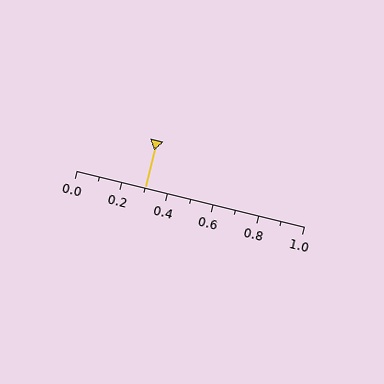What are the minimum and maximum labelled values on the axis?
The axis runs from 0.0 to 1.0.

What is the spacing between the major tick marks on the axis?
The major ticks are spaced 0.2 apart.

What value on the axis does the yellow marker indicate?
The marker indicates approximately 0.3.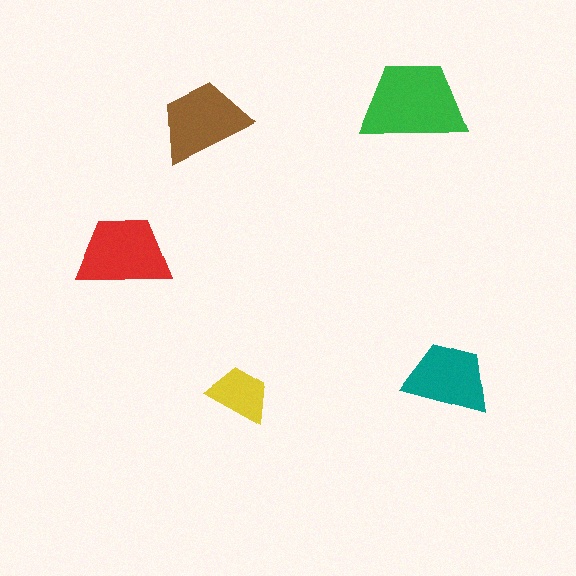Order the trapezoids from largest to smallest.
the green one, the red one, the brown one, the teal one, the yellow one.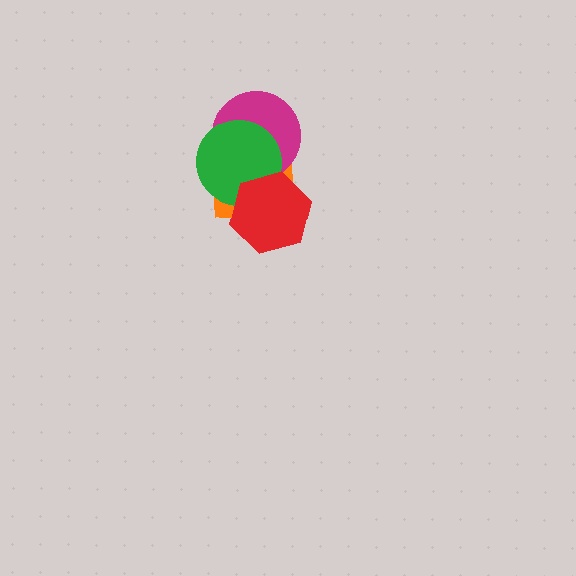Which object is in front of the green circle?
The red hexagon is in front of the green circle.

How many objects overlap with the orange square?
3 objects overlap with the orange square.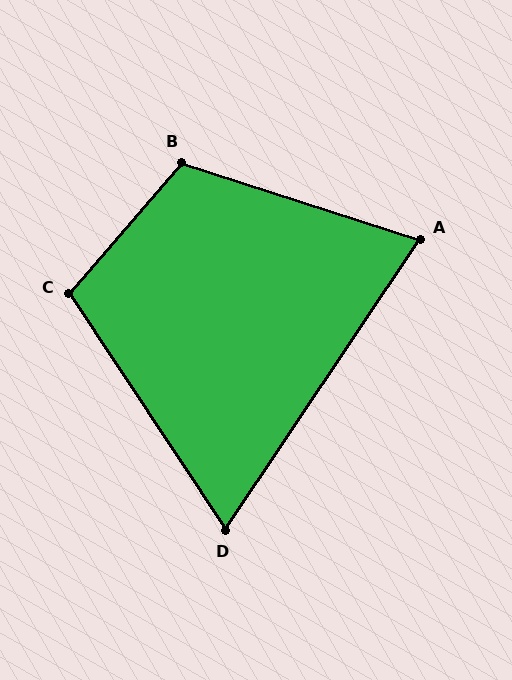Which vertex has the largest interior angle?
B, at approximately 113 degrees.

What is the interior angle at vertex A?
Approximately 74 degrees (acute).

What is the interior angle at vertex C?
Approximately 106 degrees (obtuse).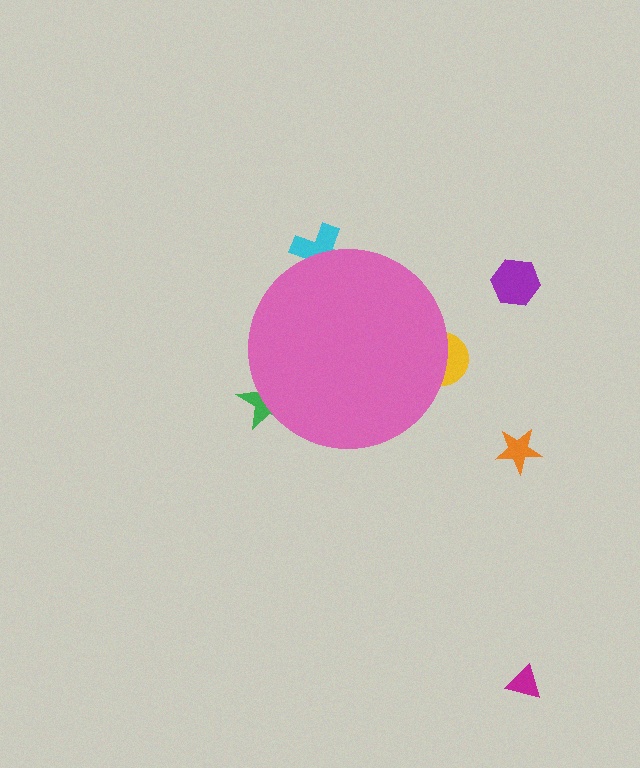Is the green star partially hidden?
Yes, the green star is partially hidden behind the pink circle.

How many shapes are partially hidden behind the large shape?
3 shapes are partially hidden.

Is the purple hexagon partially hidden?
No, the purple hexagon is fully visible.